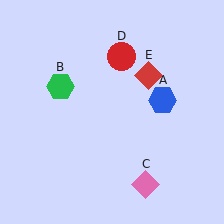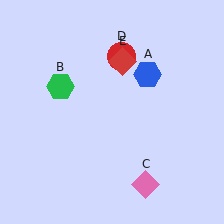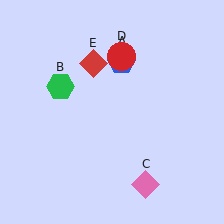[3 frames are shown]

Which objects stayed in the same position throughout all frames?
Green hexagon (object B) and pink diamond (object C) and red circle (object D) remained stationary.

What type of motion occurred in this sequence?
The blue hexagon (object A), red diamond (object E) rotated counterclockwise around the center of the scene.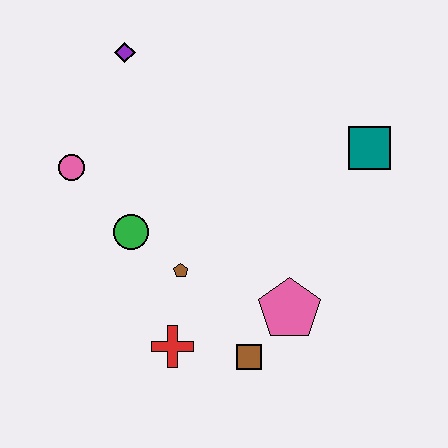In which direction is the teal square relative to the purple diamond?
The teal square is to the right of the purple diamond.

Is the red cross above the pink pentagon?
No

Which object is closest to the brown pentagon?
The green circle is closest to the brown pentagon.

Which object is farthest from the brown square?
The purple diamond is farthest from the brown square.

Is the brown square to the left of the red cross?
No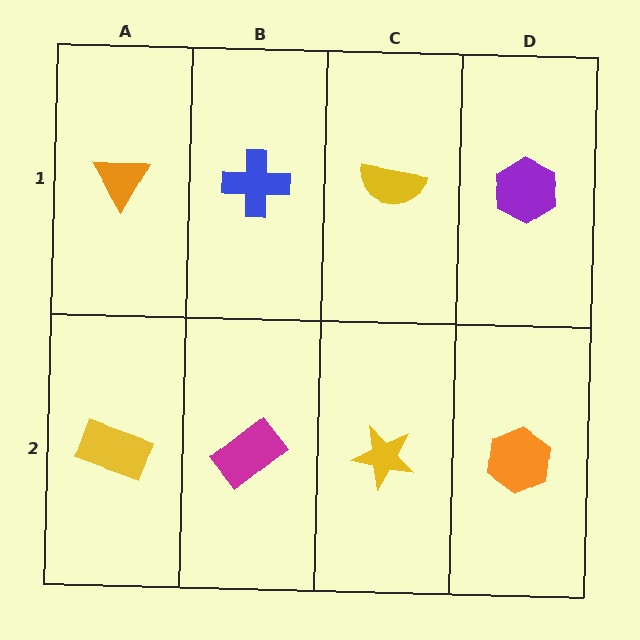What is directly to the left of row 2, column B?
A yellow rectangle.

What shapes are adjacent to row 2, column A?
An orange triangle (row 1, column A), a magenta rectangle (row 2, column B).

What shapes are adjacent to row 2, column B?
A blue cross (row 1, column B), a yellow rectangle (row 2, column A), a yellow star (row 2, column C).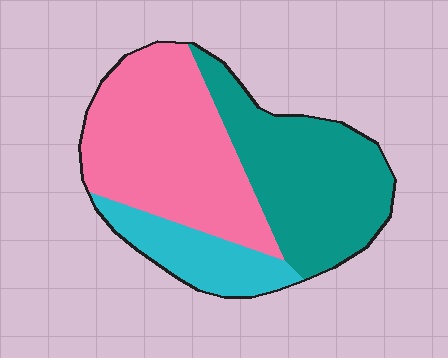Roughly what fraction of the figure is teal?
Teal covers about 40% of the figure.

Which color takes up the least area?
Cyan, at roughly 15%.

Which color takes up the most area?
Pink, at roughly 45%.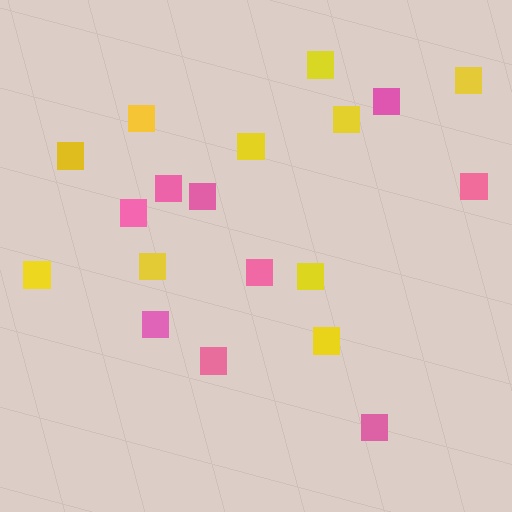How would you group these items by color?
There are 2 groups: one group of yellow squares (10) and one group of pink squares (9).